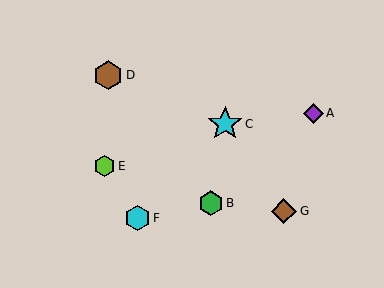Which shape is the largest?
The cyan star (labeled C) is the largest.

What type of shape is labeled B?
Shape B is a green hexagon.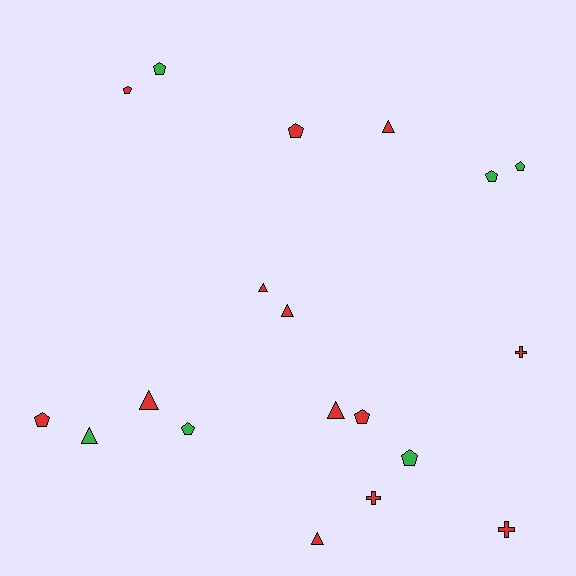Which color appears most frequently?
Red, with 13 objects.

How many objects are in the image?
There are 19 objects.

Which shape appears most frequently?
Pentagon, with 9 objects.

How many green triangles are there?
There is 1 green triangle.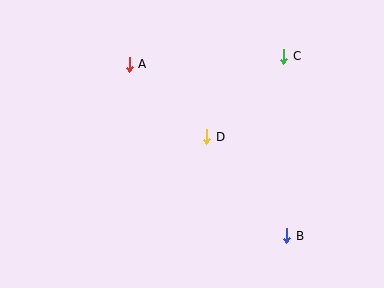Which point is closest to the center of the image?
Point D at (207, 137) is closest to the center.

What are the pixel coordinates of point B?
Point B is at (287, 236).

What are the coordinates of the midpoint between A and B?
The midpoint between A and B is at (208, 150).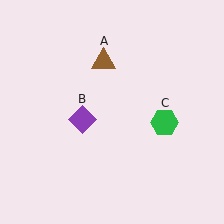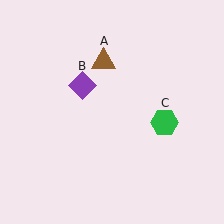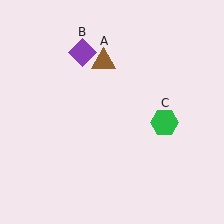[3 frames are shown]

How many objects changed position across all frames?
1 object changed position: purple diamond (object B).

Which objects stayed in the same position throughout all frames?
Brown triangle (object A) and green hexagon (object C) remained stationary.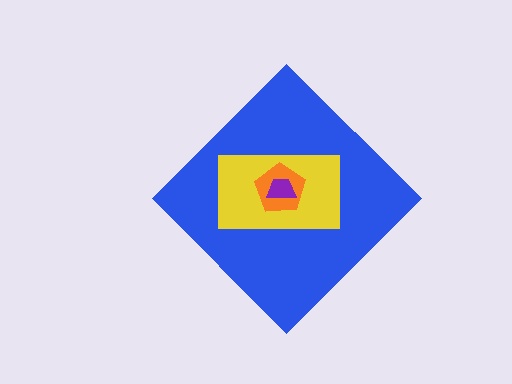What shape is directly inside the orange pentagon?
The purple trapezoid.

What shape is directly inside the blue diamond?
The yellow rectangle.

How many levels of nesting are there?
4.